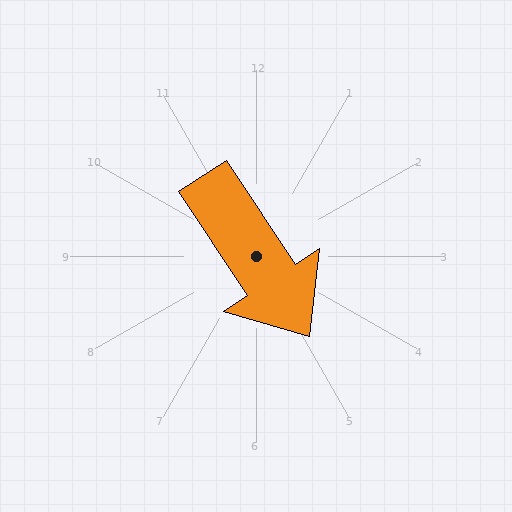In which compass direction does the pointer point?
Southeast.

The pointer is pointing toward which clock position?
Roughly 5 o'clock.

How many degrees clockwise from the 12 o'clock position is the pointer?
Approximately 146 degrees.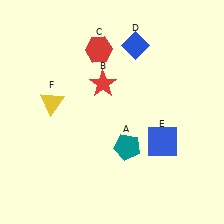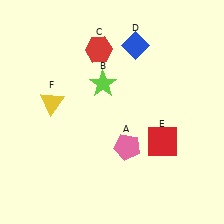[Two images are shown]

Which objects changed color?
A changed from teal to pink. B changed from red to lime. E changed from blue to red.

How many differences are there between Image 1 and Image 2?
There are 3 differences between the two images.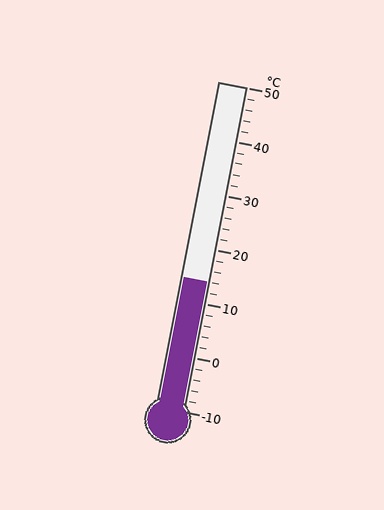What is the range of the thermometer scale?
The thermometer scale ranges from -10°C to 50°C.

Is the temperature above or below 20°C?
The temperature is below 20°C.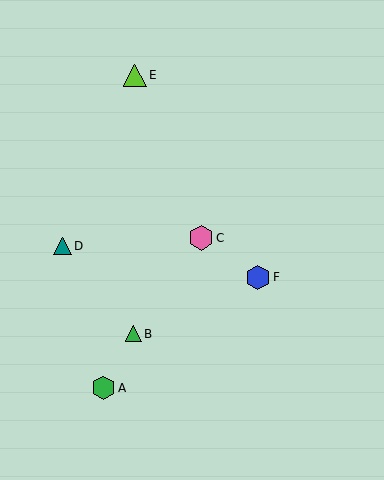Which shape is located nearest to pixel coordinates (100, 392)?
The green hexagon (labeled A) at (104, 388) is nearest to that location.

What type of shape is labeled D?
Shape D is a teal triangle.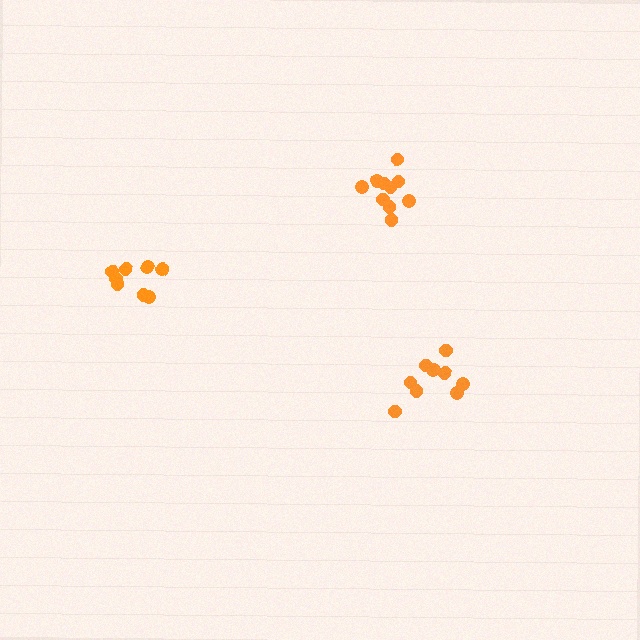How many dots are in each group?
Group 1: 9 dots, Group 2: 8 dots, Group 3: 10 dots (27 total).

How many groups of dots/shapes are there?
There are 3 groups.